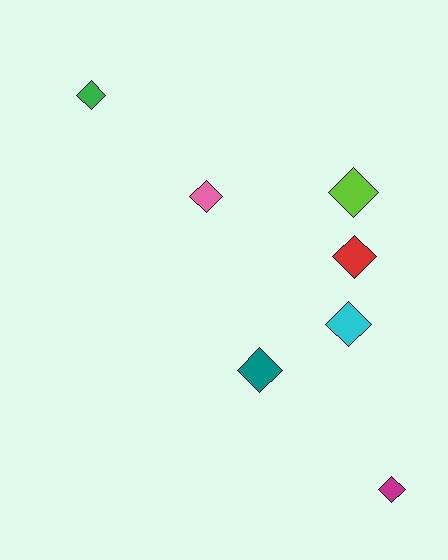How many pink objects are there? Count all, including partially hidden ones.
There is 1 pink object.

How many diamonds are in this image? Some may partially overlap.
There are 7 diamonds.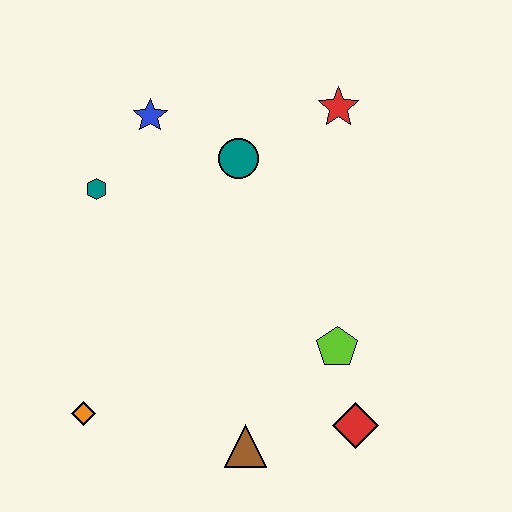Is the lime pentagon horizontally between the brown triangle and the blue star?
No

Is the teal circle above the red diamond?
Yes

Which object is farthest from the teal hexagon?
The red diamond is farthest from the teal hexagon.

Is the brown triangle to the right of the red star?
No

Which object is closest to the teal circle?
The blue star is closest to the teal circle.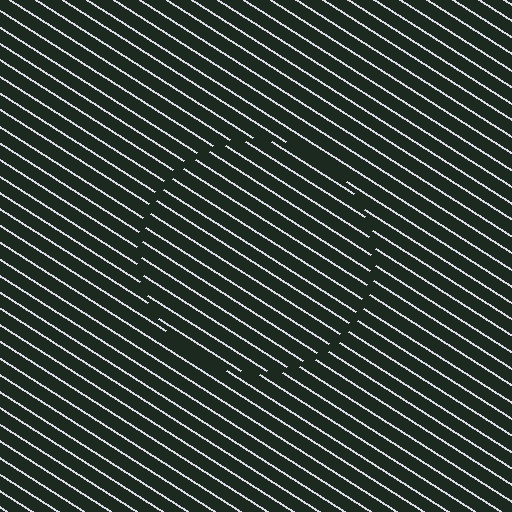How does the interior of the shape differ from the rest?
The interior of the shape contains the same grating, shifted by half a period — the contour is defined by the phase discontinuity where line-ends from the inner and outer gratings abut.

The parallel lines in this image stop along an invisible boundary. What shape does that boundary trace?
An illusory circle. The interior of the shape contains the same grating, shifted by half a period — the contour is defined by the phase discontinuity where line-ends from the inner and outer gratings abut.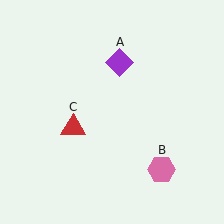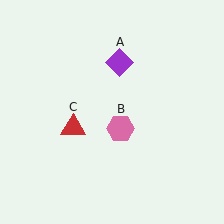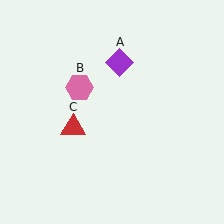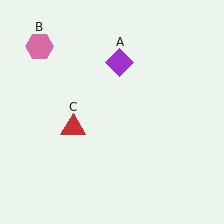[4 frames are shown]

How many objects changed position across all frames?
1 object changed position: pink hexagon (object B).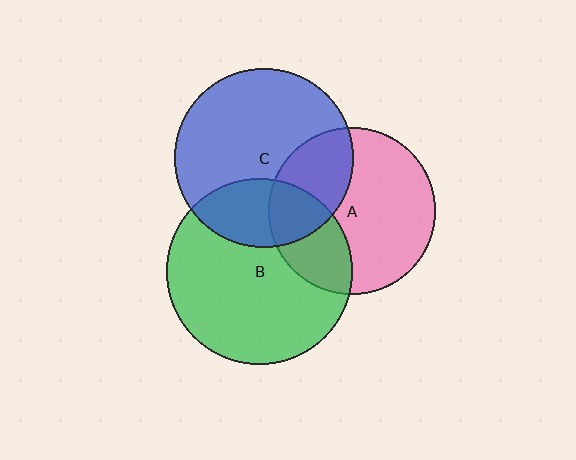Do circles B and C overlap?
Yes.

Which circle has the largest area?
Circle B (green).